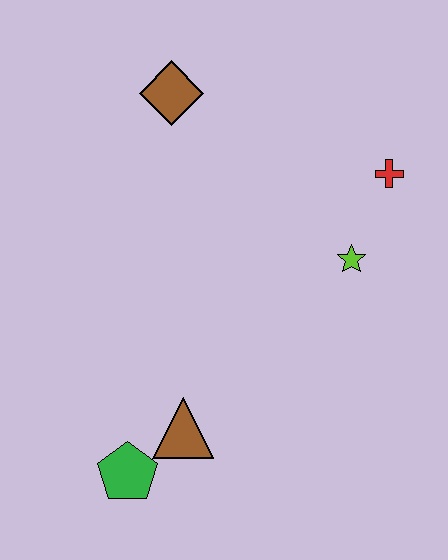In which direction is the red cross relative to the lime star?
The red cross is above the lime star.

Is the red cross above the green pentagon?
Yes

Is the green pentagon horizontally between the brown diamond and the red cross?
No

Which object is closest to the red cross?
The lime star is closest to the red cross.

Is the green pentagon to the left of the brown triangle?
Yes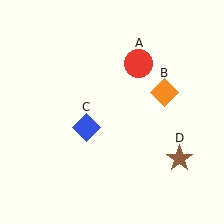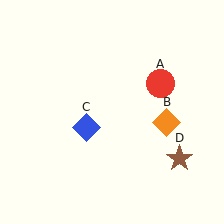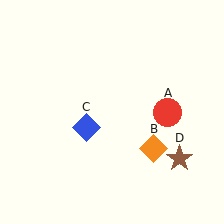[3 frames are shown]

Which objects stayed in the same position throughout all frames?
Blue diamond (object C) and brown star (object D) remained stationary.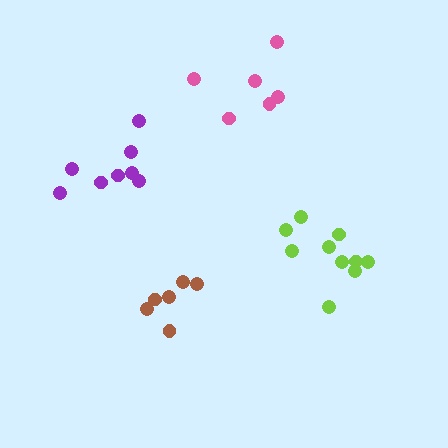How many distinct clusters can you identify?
There are 4 distinct clusters.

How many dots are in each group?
Group 1: 6 dots, Group 2: 8 dots, Group 3: 6 dots, Group 4: 10 dots (30 total).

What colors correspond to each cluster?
The clusters are colored: brown, purple, pink, lime.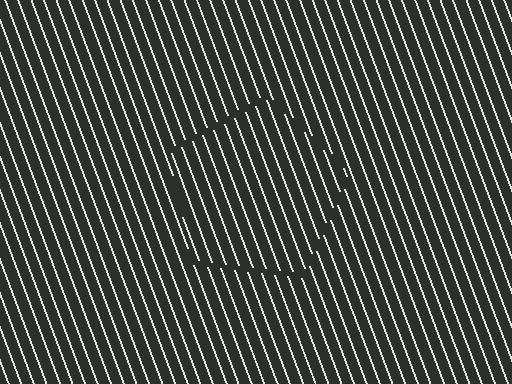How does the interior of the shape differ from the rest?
The interior of the shape contains the same grating, shifted by half a period — the contour is defined by the phase discontinuity where line-ends from the inner and outer gratings abut.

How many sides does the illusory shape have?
5 sides — the line-ends trace a pentagon.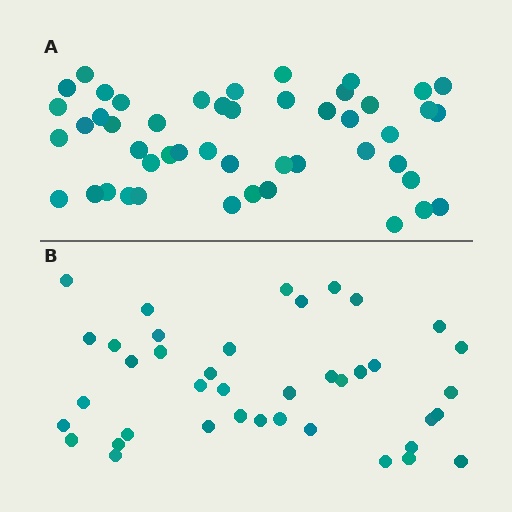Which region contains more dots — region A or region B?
Region A (the top region) has more dots.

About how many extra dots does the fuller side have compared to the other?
Region A has roughly 8 or so more dots than region B.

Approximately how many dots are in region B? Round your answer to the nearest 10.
About 40 dots.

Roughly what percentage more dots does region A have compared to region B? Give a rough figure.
About 20% more.